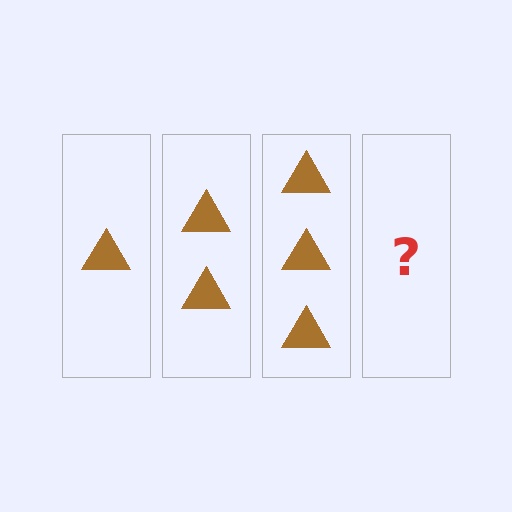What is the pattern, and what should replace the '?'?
The pattern is that each step adds one more triangle. The '?' should be 4 triangles.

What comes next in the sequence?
The next element should be 4 triangles.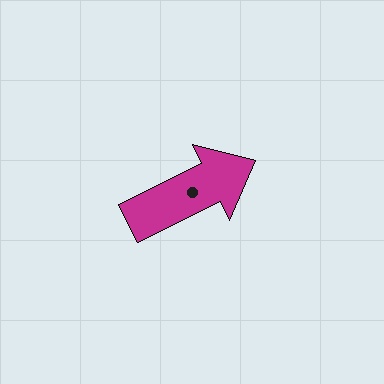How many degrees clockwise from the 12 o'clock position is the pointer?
Approximately 64 degrees.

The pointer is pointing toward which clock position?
Roughly 2 o'clock.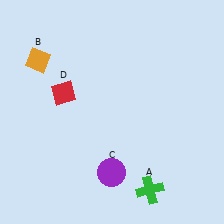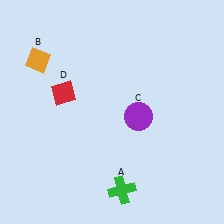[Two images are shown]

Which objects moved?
The objects that moved are: the green cross (A), the purple circle (C).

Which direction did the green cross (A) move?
The green cross (A) moved left.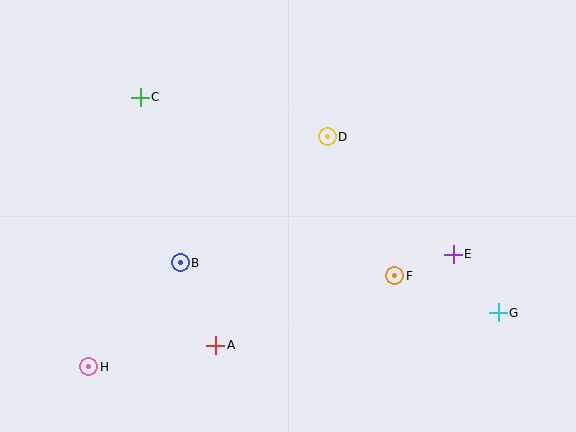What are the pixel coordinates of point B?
Point B is at (180, 263).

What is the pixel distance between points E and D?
The distance between E and D is 172 pixels.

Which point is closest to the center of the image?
Point D at (327, 137) is closest to the center.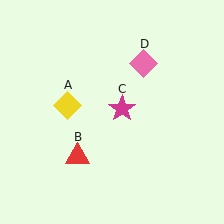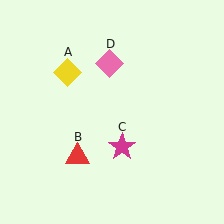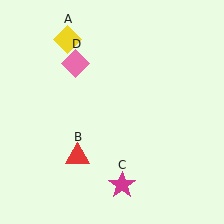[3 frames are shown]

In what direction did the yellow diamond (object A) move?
The yellow diamond (object A) moved up.